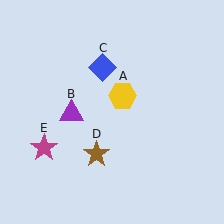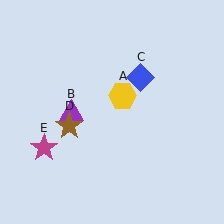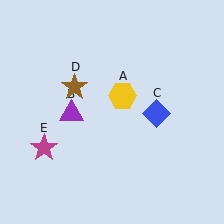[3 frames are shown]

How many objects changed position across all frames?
2 objects changed position: blue diamond (object C), brown star (object D).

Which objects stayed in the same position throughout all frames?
Yellow hexagon (object A) and purple triangle (object B) and magenta star (object E) remained stationary.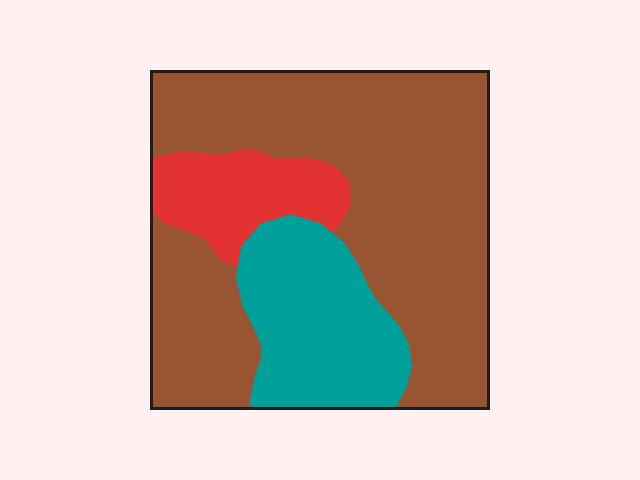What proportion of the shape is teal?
Teal covers 22% of the shape.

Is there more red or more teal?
Teal.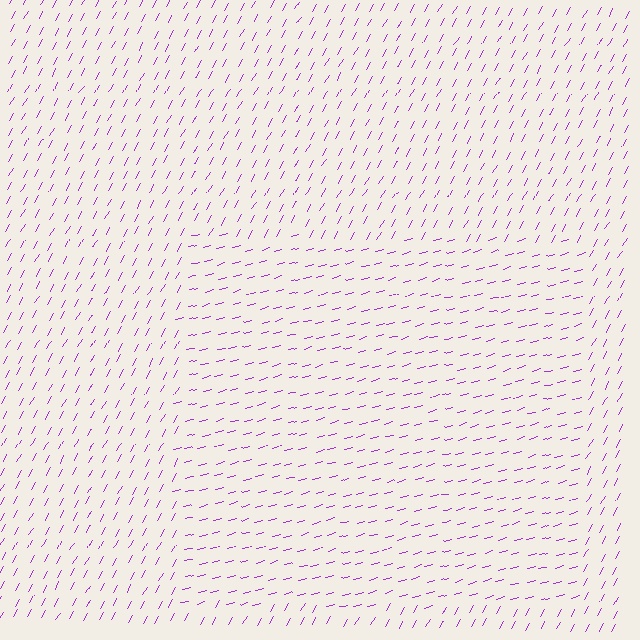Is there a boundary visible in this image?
Yes, there is a texture boundary formed by a change in line orientation.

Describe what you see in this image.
The image is filled with small purple line segments. A rectangle region in the image has lines oriented differently from the surrounding lines, creating a visible texture boundary.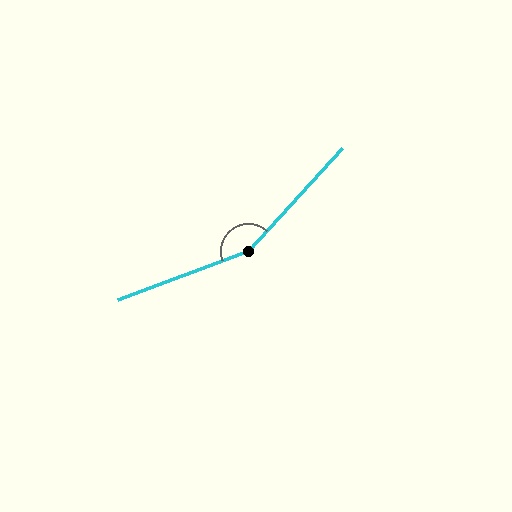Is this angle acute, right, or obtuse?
It is obtuse.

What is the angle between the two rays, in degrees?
Approximately 153 degrees.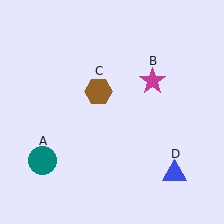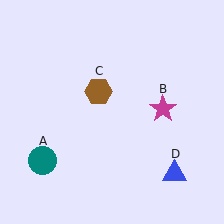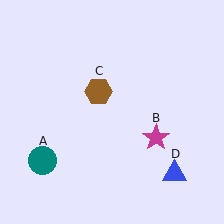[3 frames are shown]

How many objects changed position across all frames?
1 object changed position: magenta star (object B).